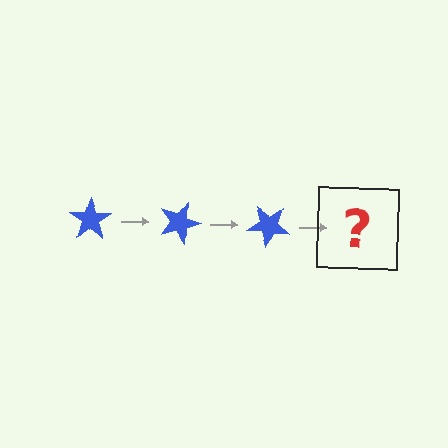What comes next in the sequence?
The next element should be a blue star rotated 60 degrees.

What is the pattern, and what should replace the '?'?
The pattern is that the star rotates 20 degrees each step. The '?' should be a blue star rotated 60 degrees.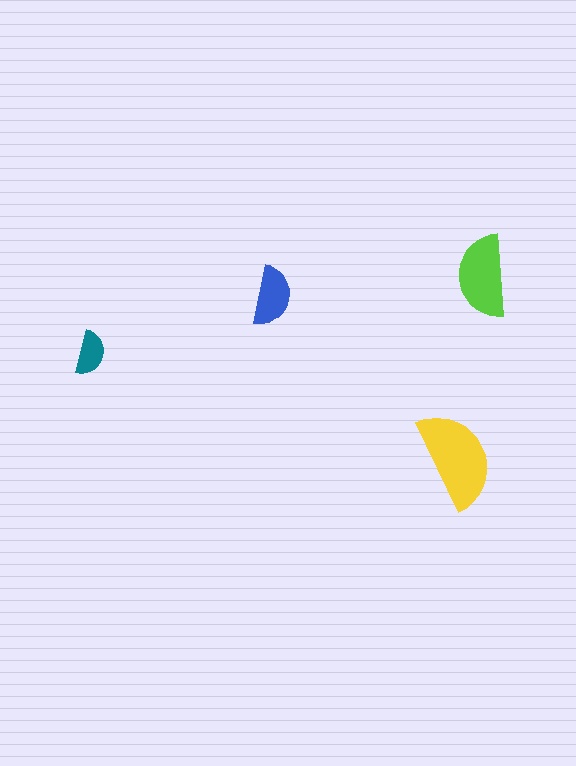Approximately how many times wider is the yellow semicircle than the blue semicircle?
About 1.5 times wider.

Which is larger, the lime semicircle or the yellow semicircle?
The yellow one.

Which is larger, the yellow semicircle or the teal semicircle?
The yellow one.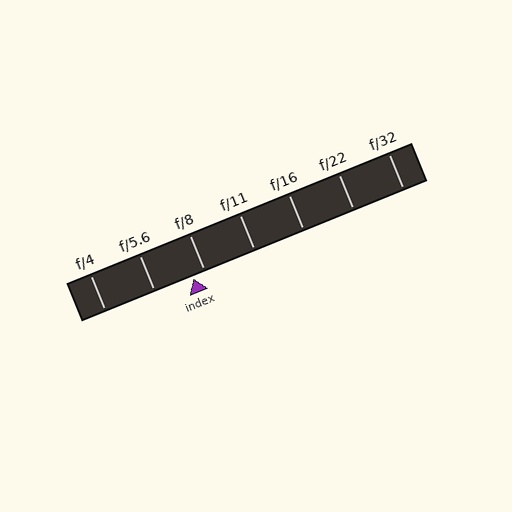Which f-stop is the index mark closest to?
The index mark is closest to f/8.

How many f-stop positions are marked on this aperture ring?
There are 7 f-stop positions marked.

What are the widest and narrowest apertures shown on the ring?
The widest aperture shown is f/4 and the narrowest is f/32.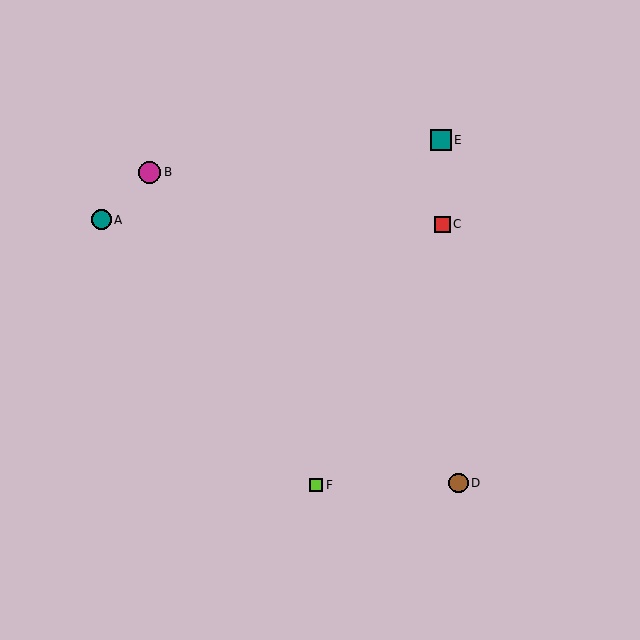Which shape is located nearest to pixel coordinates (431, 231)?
The red square (labeled C) at (442, 224) is nearest to that location.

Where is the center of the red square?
The center of the red square is at (442, 224).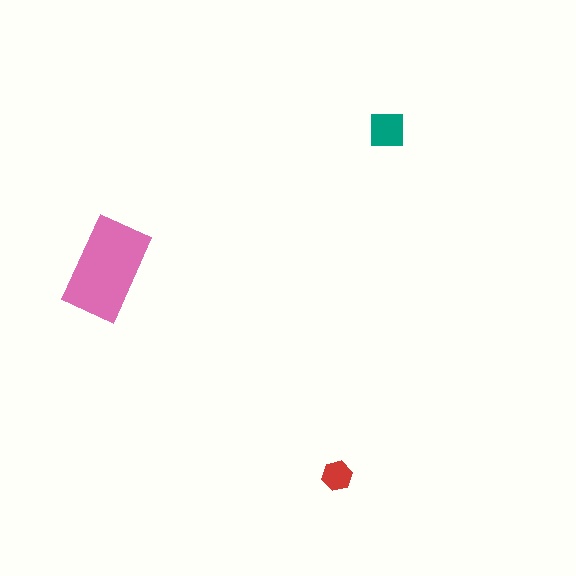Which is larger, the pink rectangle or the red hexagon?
The pink rectangle.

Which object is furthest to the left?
The pink rectangle is leftmost.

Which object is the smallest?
The red hexagon.